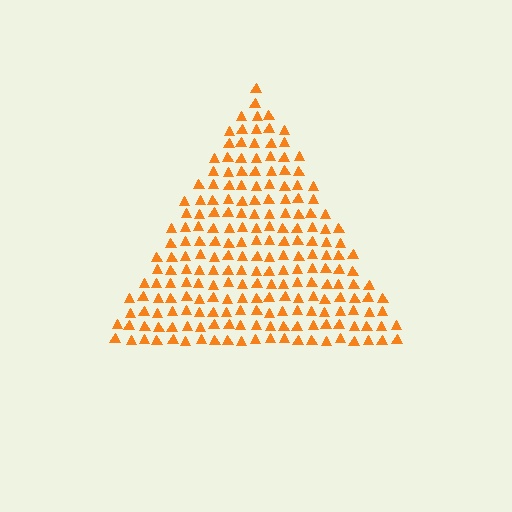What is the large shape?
The large shape is a triangle.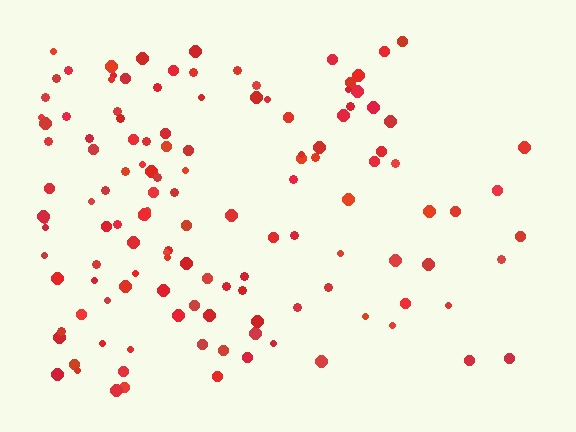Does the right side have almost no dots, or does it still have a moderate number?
Still a moderate number, just noticeably fewer than the left.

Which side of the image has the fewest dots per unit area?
The right.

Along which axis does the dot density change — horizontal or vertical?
Horizontal.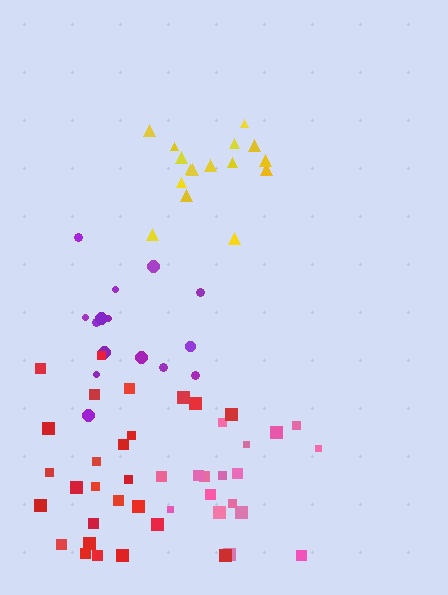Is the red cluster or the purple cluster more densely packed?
Purple.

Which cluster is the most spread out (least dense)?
Pink.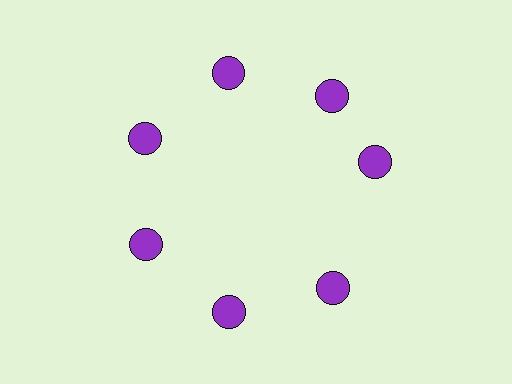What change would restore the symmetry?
The symmetry would be restored by rotating it back into even spacing with its neighbors so that all 7 circles sit at equal angles and equal distance from the center.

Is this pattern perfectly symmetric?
No. The 7 purple circles are arranged in a ring, but one element near the 3 o'clock position is rotated out of alignment along the ring, breaking the 7-fold rotational symmetry.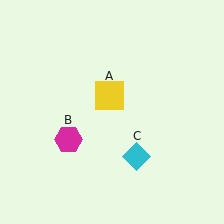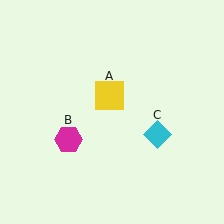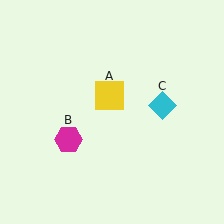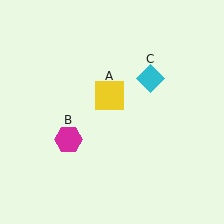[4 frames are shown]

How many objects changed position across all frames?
1 object changed position: cyan diamond (object C).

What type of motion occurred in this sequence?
The cyan diamond (object C) rotated counterclockwise around the center of the scene.